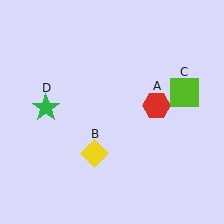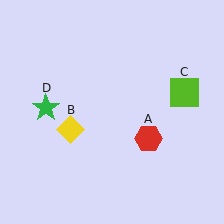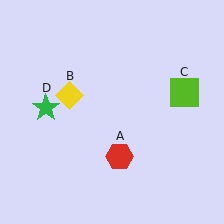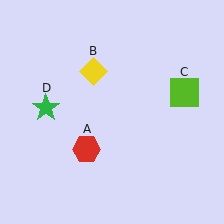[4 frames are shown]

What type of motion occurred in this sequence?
The red hexagon (object A), yellow diamond (object B) rotated clockwise around the center of the scene.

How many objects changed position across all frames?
2 objects changed position: red hexagon (object A), yellow diamond (object B).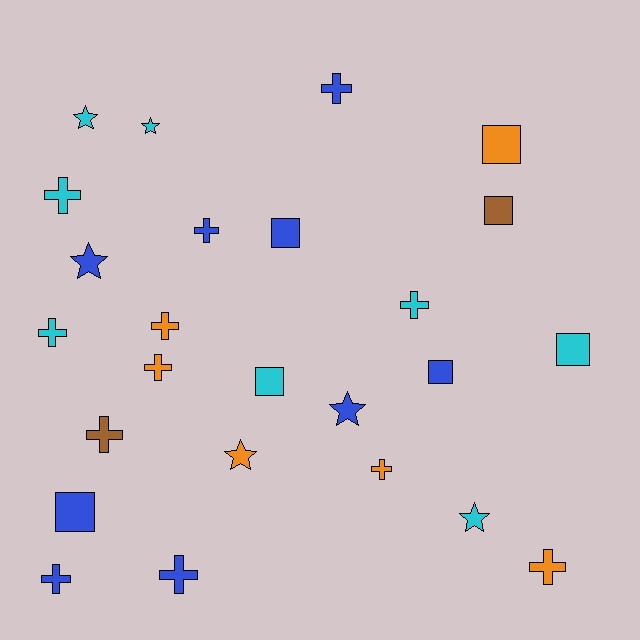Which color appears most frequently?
Blue, with 9 objects.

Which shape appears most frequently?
Cross, with 12 objects.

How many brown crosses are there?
There is 1 brown cross.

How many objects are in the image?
There are 25 objects.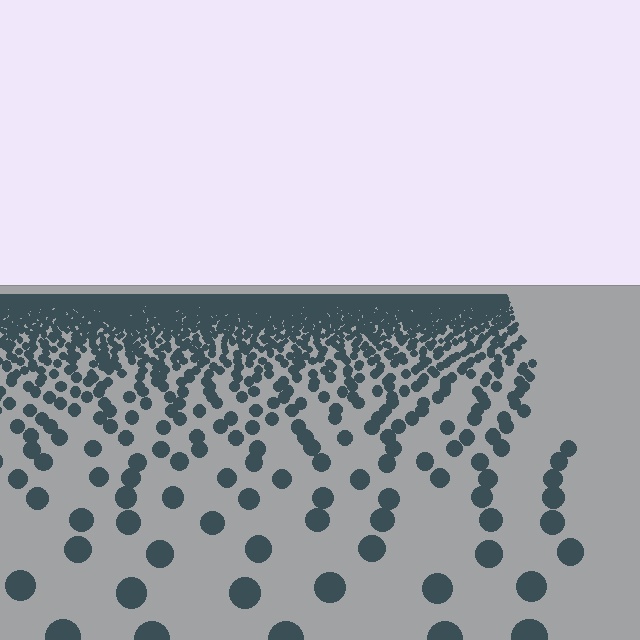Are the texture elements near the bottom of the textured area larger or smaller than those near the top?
Larger. Near the bottom, elements are closer to the viewer and appear at a bigger on-screen size.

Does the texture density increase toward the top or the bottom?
Density increases toward the top.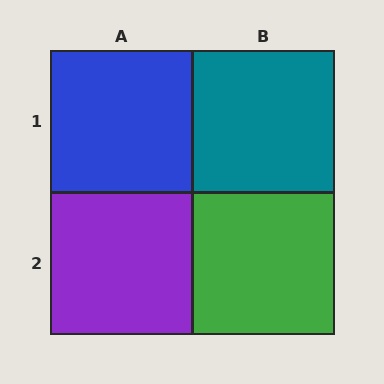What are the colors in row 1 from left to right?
Blue, teal.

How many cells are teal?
1 cell is teal.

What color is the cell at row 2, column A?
Purple.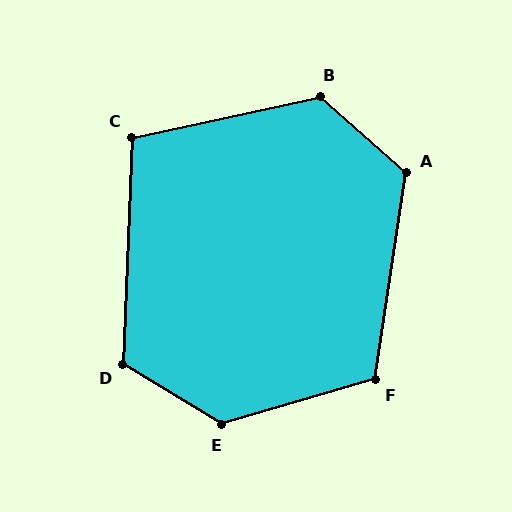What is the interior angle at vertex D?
Approximately 119 degrees (obtuse).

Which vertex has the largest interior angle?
E, at approximately 133 degrees.